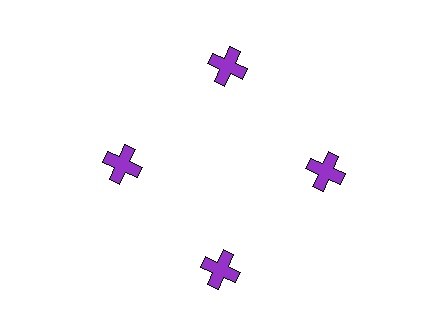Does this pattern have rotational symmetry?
Yes, this pattern has 4-fold rotational symmetry. It looks the same after rotating 90 degrees around the center.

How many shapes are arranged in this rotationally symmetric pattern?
There are 4 shapes, arranged in 4 groups of 1.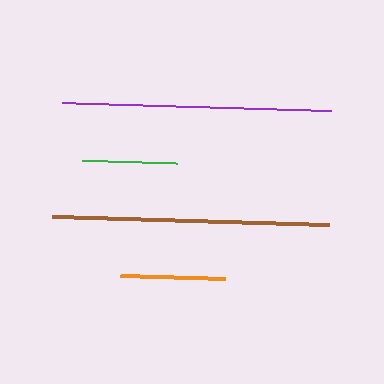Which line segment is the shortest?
The green line is the shortest at approximately 95 pixels.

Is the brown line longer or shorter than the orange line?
The brown line is longer than the orange line.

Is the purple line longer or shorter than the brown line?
The brown line is longer than the purple line.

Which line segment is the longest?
The brown line is the longest at approximately 276 pixels.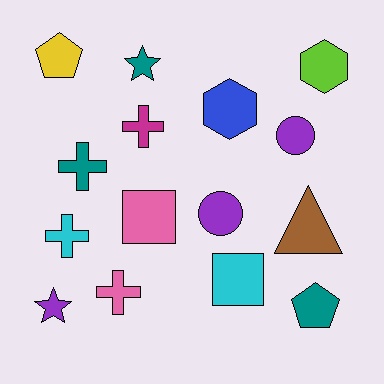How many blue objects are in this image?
There is 1 blue object.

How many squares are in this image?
There are 2 squares.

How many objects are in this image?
There are 15 objects.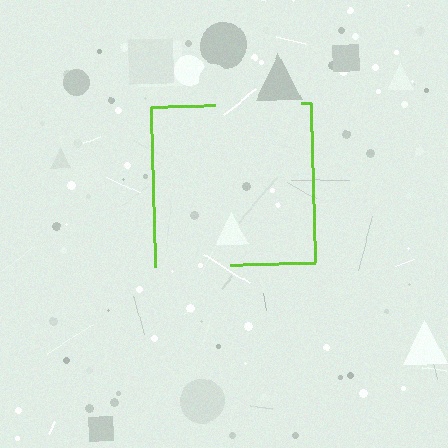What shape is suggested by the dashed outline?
The dashed outline suggests a square.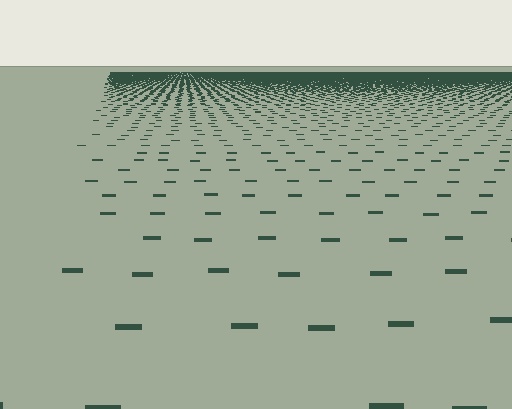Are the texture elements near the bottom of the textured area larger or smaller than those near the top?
Larger. Near the bottom, elements are closer to the viewer and appear at a bigger on-screen size.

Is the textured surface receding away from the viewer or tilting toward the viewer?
The surface is receding away from the viewer. Texture elements get smaller and denser toward the top.